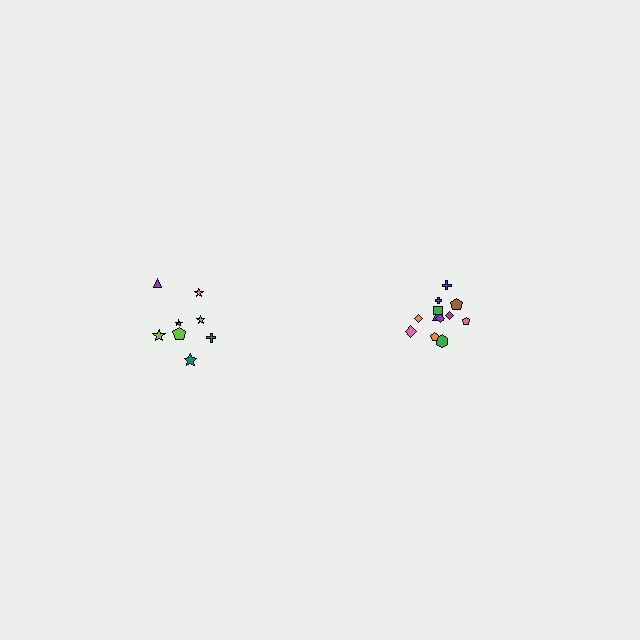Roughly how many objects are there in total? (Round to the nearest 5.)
Roughly 20 objects in total.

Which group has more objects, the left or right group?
The right group.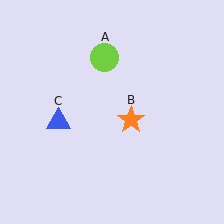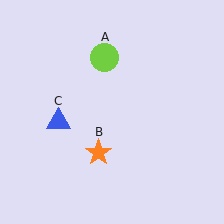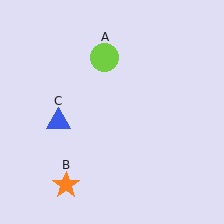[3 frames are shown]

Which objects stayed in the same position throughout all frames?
Lime circle (object A) and blue triangle (object C) remained stationary.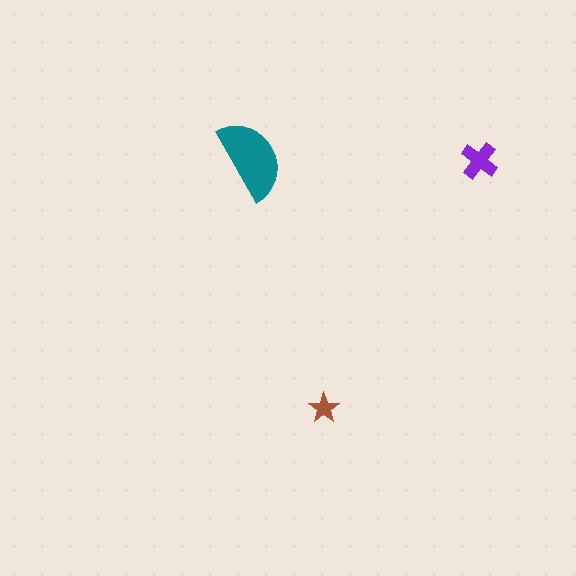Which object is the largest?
The teal semicircle.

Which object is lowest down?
The brown star is bottommost.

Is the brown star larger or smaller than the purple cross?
Smaller.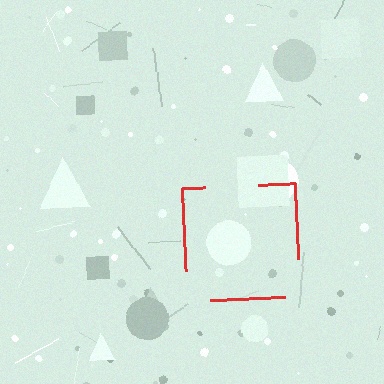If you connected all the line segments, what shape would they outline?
They would outline a square.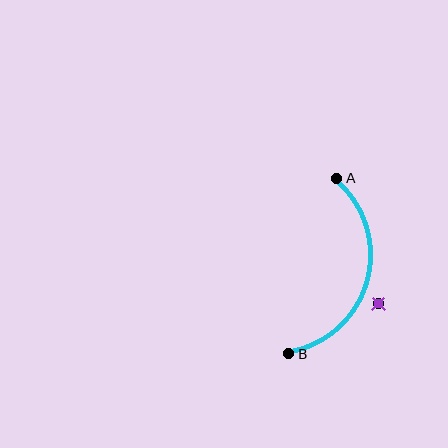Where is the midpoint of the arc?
The arc midpoint is the point on the curve farthest from the straight line joining A and B. It sits to the right of that line.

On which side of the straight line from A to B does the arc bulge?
The arc bulges to the right of the straight line connecting A and B.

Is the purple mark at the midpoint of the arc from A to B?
No — the purple mark does not lie on the arc at all. It sits slightly outside the curve.